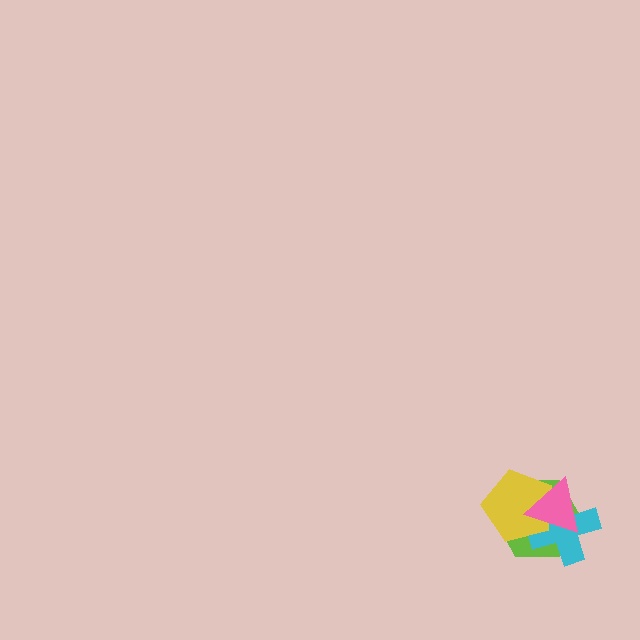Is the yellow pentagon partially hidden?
Yes, it is partially covered by another shape.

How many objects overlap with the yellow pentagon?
3 objects overlap with the yellow pentagon.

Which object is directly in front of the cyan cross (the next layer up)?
The yellow pentagon is directly in front of the cyan cross.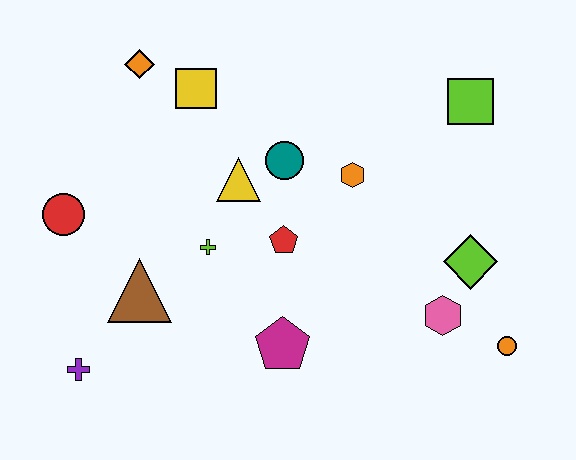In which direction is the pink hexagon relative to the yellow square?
The pink hexagon is to the right of the yellow square.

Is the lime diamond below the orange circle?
No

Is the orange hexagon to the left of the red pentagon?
No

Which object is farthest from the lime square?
The purple cross is farthest from the lime square.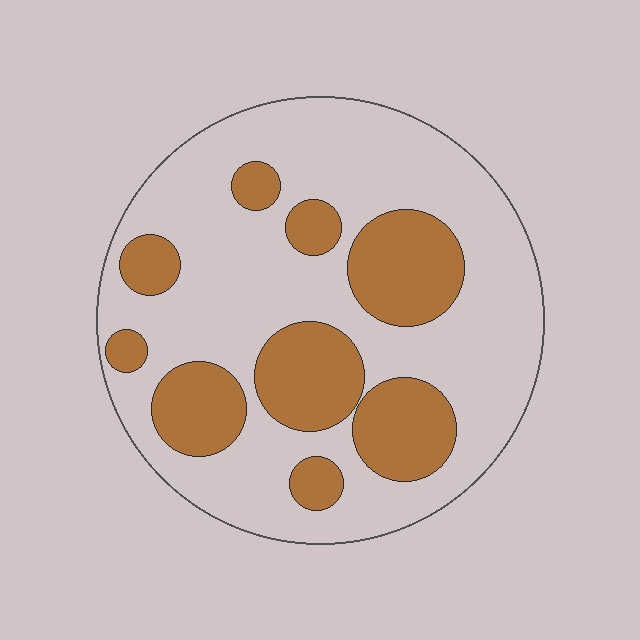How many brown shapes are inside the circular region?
9.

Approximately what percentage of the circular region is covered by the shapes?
Approximately 30%.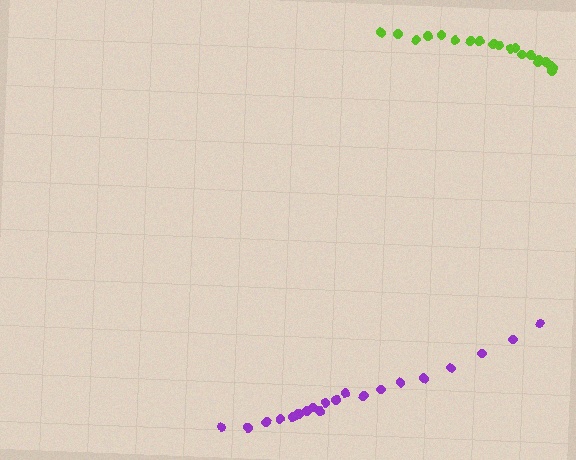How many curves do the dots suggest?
There are 2 distinct paths.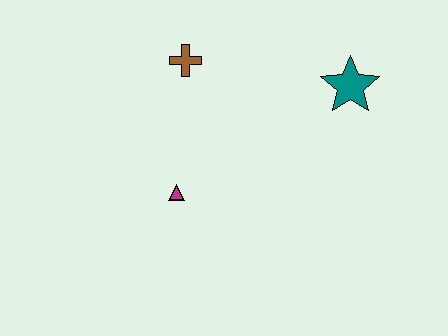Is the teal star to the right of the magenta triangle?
Yes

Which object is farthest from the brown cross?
The teal star is farthest from the brown cross.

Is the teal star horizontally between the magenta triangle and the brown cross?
No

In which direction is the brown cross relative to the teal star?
The brown cross is to the left of the teal star.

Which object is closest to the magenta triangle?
The brown cross is closest to the magenta triangle.